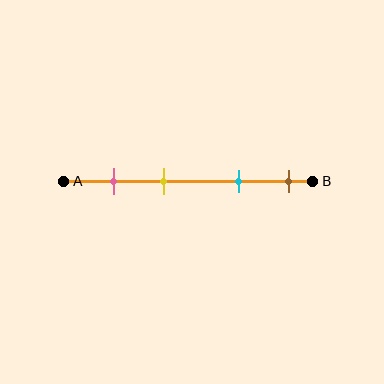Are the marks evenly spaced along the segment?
No, the marks are not evenly spaced.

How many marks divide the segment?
There are 4 marks dividing the segment.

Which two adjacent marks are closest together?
The pink and yellow marks are the closest adjacent pair.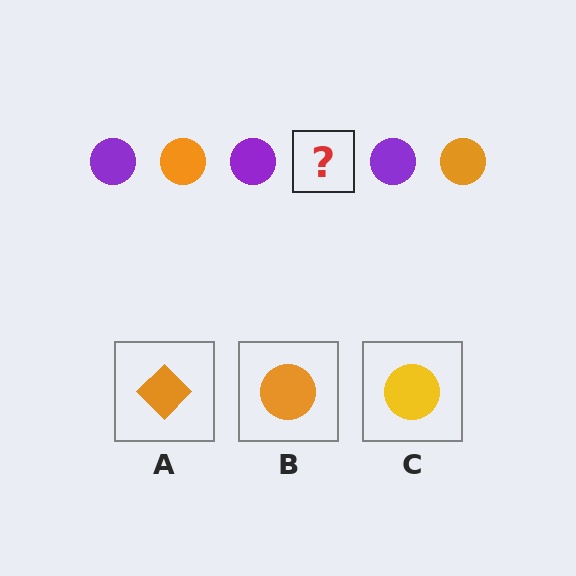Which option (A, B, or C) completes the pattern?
B.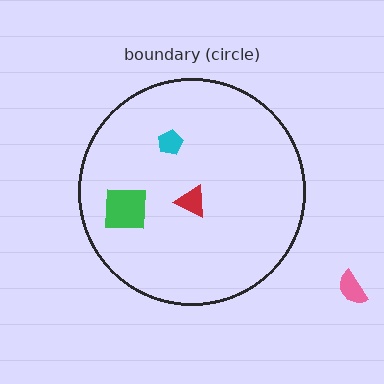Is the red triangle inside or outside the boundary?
Inside.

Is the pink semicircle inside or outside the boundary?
Outside.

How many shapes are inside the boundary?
3 inside, 1 outside.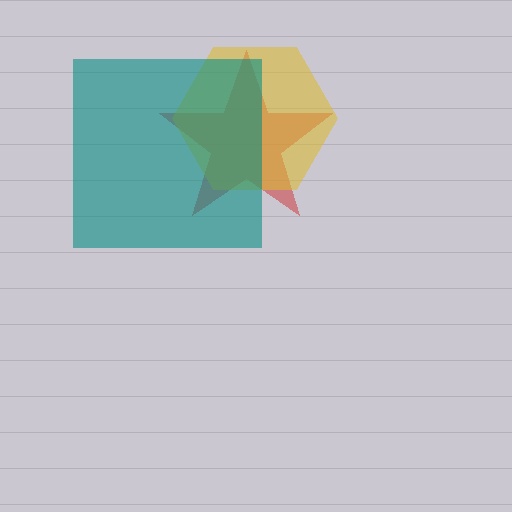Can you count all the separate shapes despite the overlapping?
Yes, there are 3 separate shapes.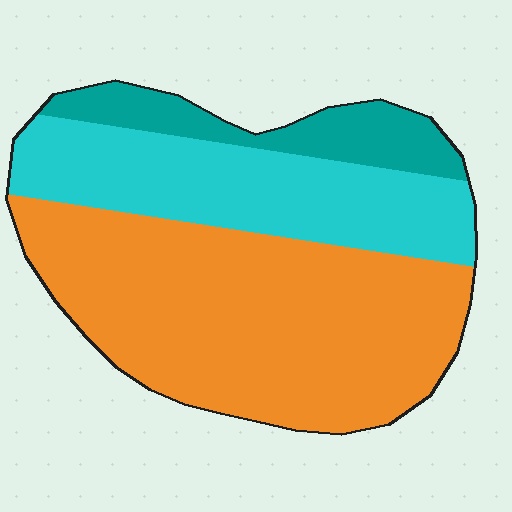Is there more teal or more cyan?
Cyan.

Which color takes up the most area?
Orange, at roughly 55%.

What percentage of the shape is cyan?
Cyan takes up about one third (1/3) of the shape.